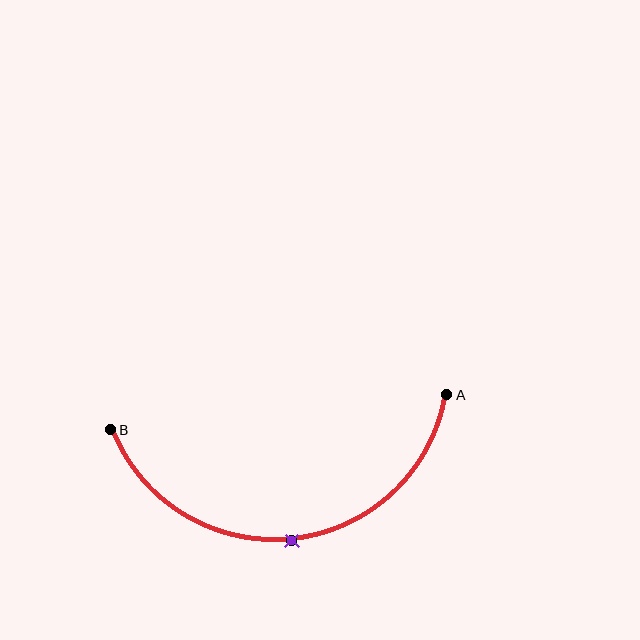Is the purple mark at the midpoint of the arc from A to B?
Yes. The purple mark lies on the arc at equal arc-length from both A and B — it is the arc midpoint.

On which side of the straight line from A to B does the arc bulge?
The arc bulges below the straight line connecting A and B.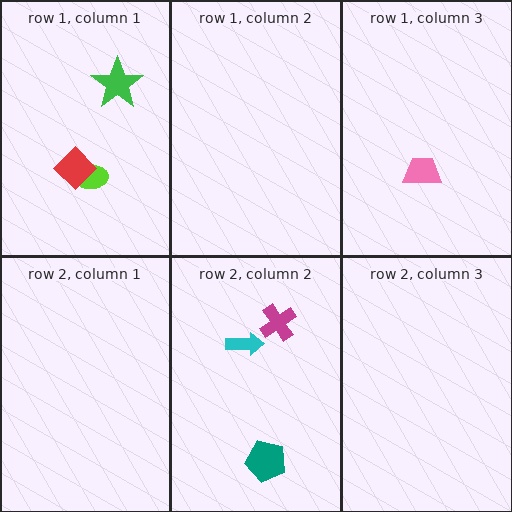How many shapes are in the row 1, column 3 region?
1.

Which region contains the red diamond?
The row 1, column 1 region.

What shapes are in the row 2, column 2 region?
The teal pentagon, the cyan arrow, the magenta cross.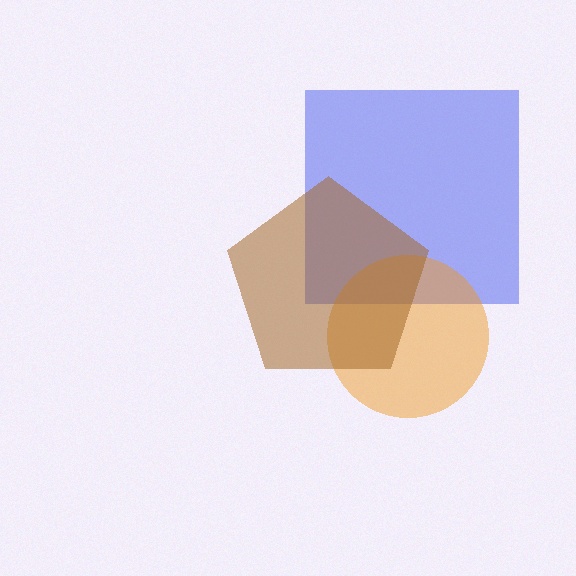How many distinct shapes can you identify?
There are 3 distinct shapes: a blue square, an orange circle, a brown pentagon.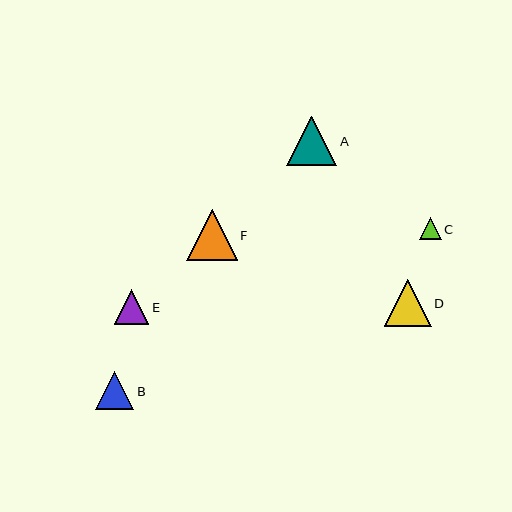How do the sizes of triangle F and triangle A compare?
Triangle F and triangle A are approximately the same size.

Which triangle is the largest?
Triangle F is the largest with a size of approximately 50 pixels.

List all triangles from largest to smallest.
From largest to smallest: F, A, D, B, E, C.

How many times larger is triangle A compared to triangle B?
Triangle A is approximately 1.3 times the size of triangle B.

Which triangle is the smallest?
Triangle C is the smallest with a size of approximately 22 pixels.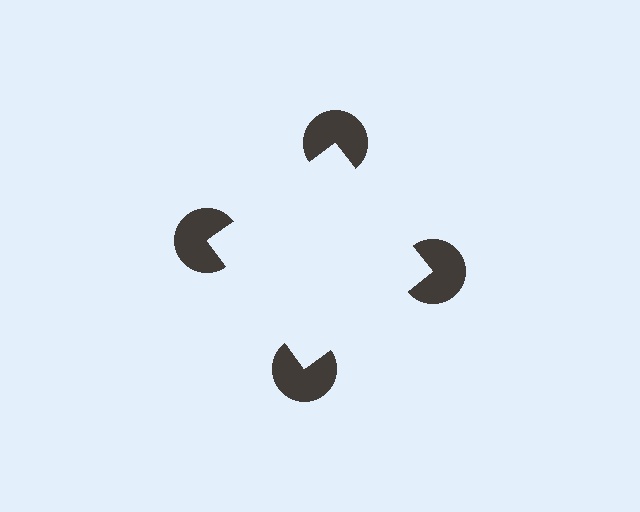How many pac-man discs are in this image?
There are 4 — one at each vertex of the illusory square.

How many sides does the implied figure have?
4 sides.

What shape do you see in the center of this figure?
An illusory square — its edges are inferred from the aligned wedge cuts in the pac-man discs, not physically drawn.